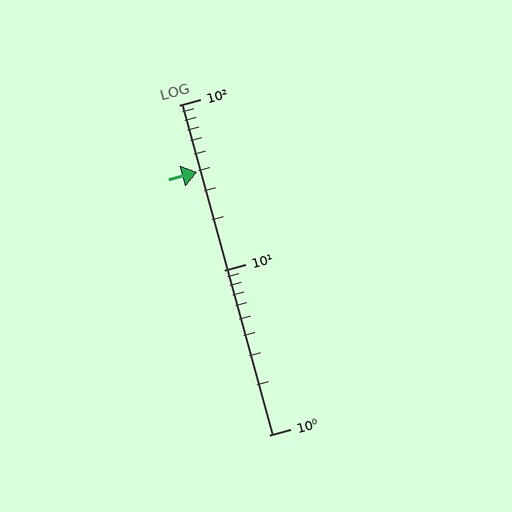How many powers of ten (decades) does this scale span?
The scale spans 2 decades, from 1 to 100.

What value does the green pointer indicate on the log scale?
The pointer indicates approximately 39.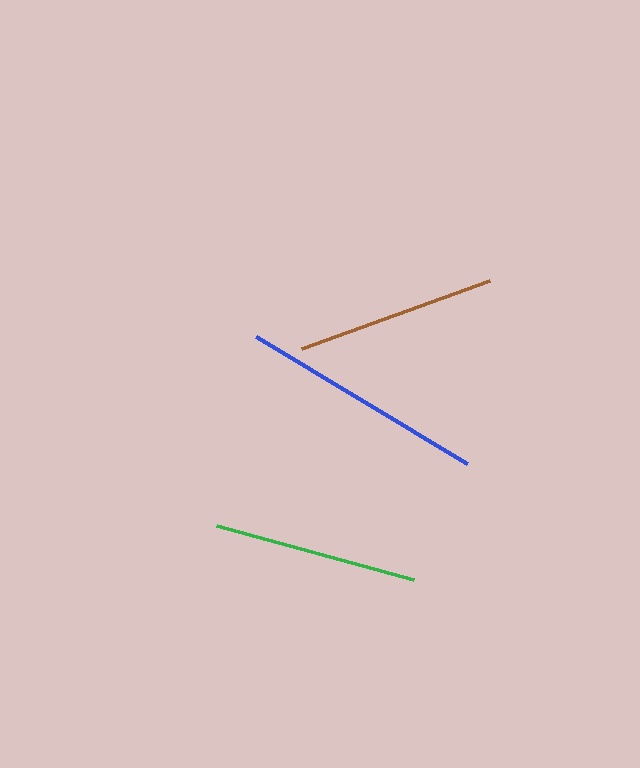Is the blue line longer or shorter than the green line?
The blue line is longer than the green line.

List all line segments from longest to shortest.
From longest to shortest: blue, green, brown.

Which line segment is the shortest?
The brown line is the shortest at approximately 200 pixels.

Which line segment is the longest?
The blue line is the longest at approximately 246 pixels.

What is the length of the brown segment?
The brown segment is approximately 200 pixels long.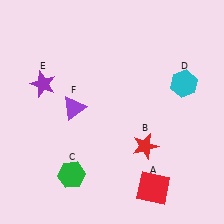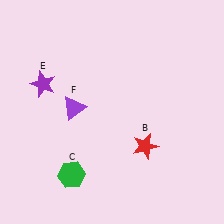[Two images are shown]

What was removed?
The cyan hexagon (D), the red square (A) were removed in Image 2.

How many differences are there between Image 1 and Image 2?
There are 2 differences between the two images.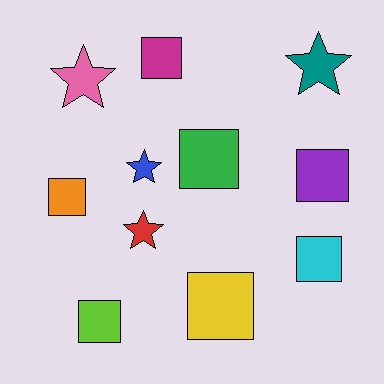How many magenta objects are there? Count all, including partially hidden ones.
There is 1 magenta object.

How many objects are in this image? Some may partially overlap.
There are 11 objects.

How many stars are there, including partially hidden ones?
There are 4 stars.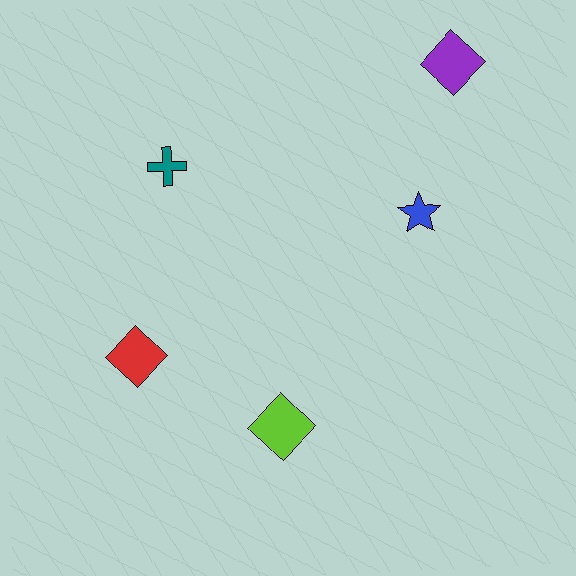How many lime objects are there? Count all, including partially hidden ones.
There is 1 lime object.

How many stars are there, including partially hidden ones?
There is 1 star.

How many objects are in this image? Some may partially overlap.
There are 5 objects.